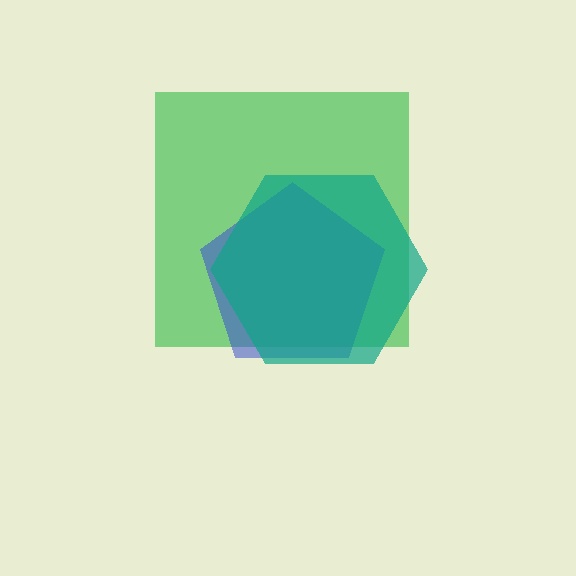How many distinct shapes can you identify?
There are 3 distinct shapes: a green square, a blue pentagon, a teal hexagon.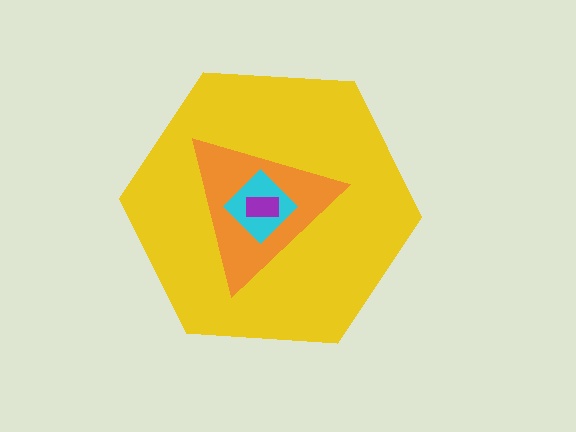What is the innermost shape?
The purple rectangle.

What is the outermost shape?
The yellow hexagon.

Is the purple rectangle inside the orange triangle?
Yes.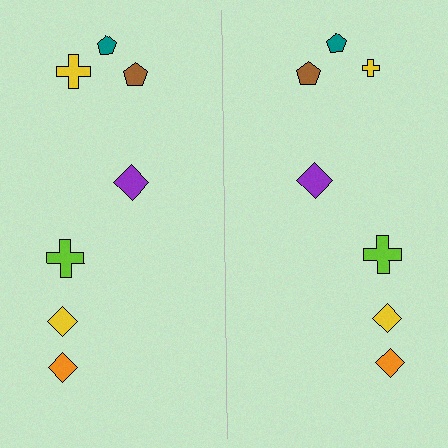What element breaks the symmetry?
The yellow cross on the right side has a different size than its mirror counterpart.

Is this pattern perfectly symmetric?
No, the pattern is not perfectly symmetric. The yellow cross on the right side has a different size than its mirror counterpart.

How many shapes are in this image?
There are 14 shapes in this image.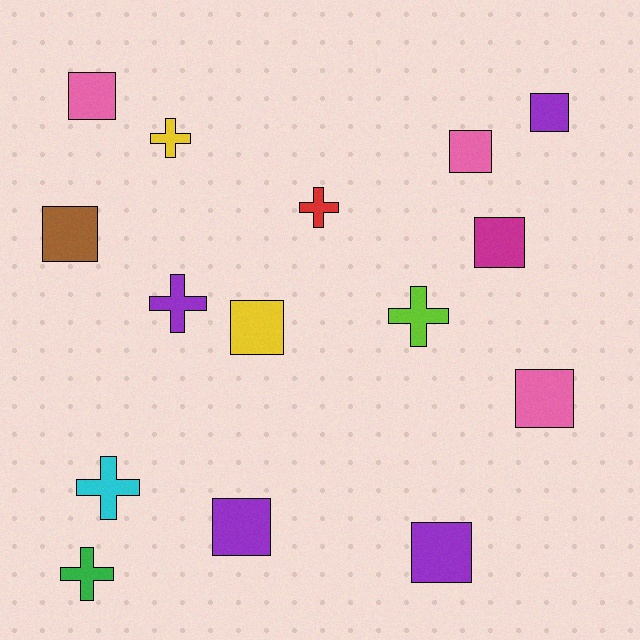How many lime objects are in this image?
There is 1 lime object.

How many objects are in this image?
There are 15 objects.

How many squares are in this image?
There are 9 squares.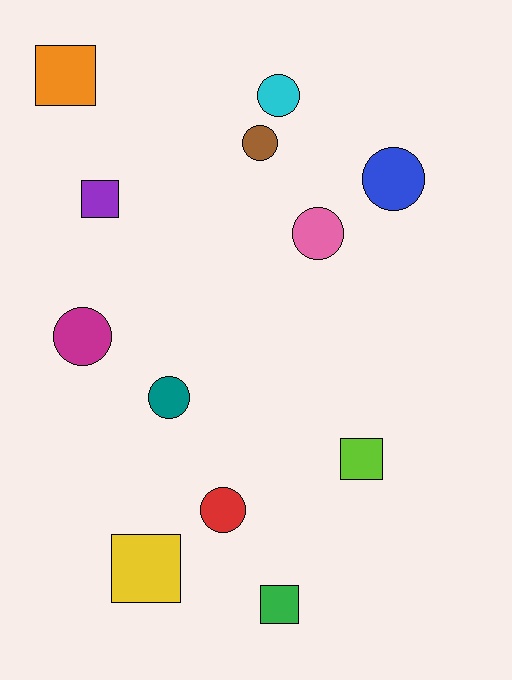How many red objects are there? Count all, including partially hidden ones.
There is 1 red object.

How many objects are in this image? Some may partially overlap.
There are 12 objects.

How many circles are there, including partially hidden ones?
There are 7 circles.